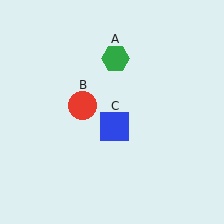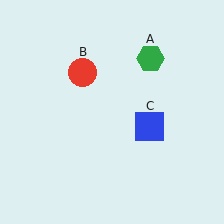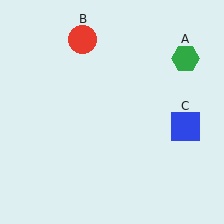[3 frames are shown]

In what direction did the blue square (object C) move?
The blue square (object C) moved right.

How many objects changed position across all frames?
3 objects changed position: green hexagon (object A), red circle (object B), blue square (object C).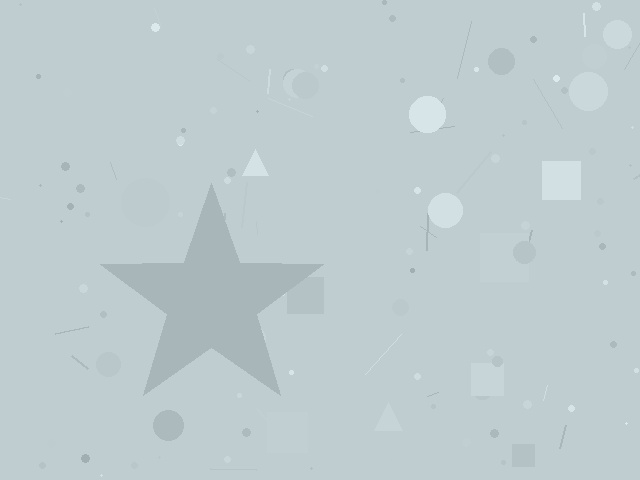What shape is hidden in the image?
A star is hidden in the image.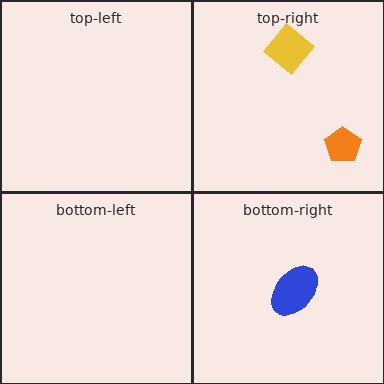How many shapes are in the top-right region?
2.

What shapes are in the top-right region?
The orange pentagon, the yellow diamond.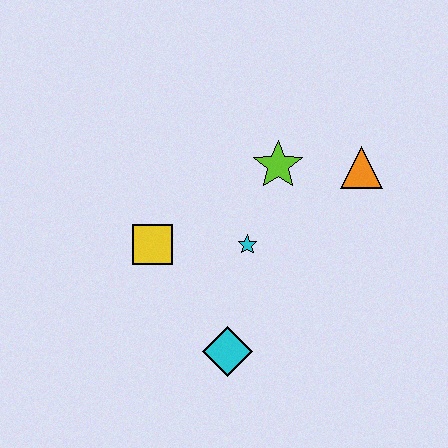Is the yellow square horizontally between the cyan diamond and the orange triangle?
No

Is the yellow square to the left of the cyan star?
Yes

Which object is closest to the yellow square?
The cyan star is closest to the yellow square.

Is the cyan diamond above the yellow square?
No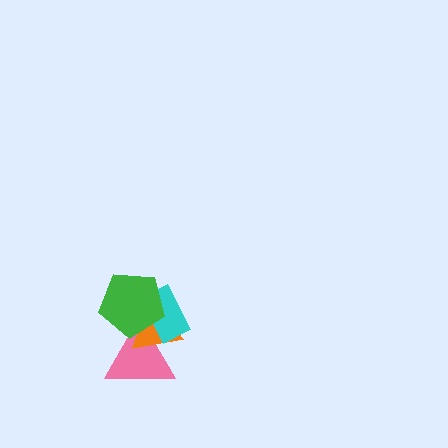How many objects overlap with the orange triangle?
3 objects overlap with the orange triangle.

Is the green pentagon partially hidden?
No, no other shape covers it.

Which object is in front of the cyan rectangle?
The green pentagon is in front of the cyan rectangle.